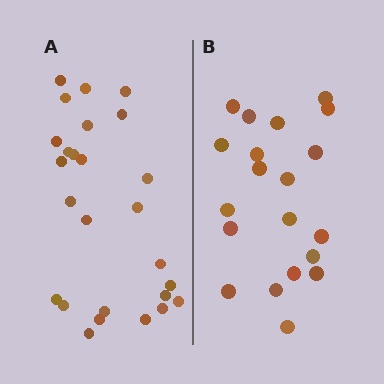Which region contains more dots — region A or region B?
Region A (the left region) has more dots.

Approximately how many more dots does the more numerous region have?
Region A has about 6 more dots than region B.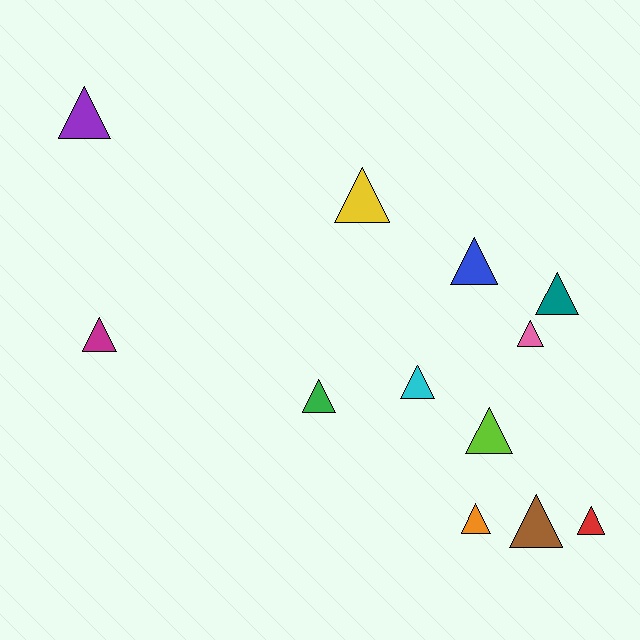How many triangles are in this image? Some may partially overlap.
There are 12 triangles.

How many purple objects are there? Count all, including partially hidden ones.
There is 1 purple object.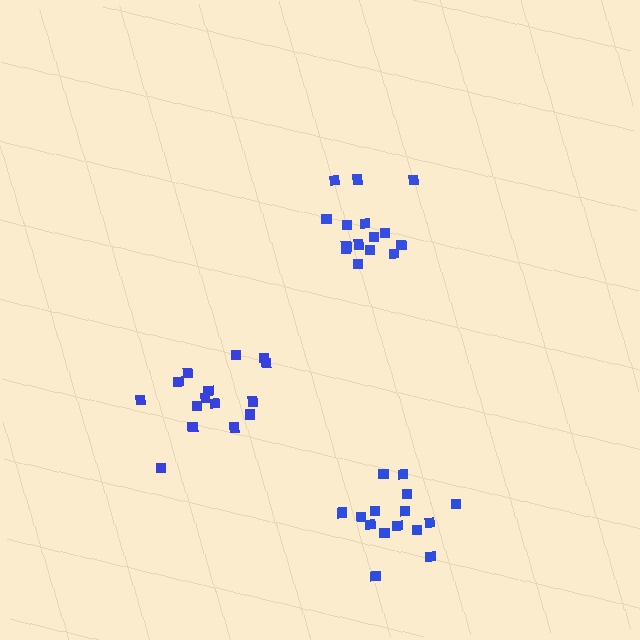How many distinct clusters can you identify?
There are 3 distinct clusters.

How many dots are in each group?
Group 1: 15 dots, Group 2: 15 dots, Group 3: 15 dots (45 total).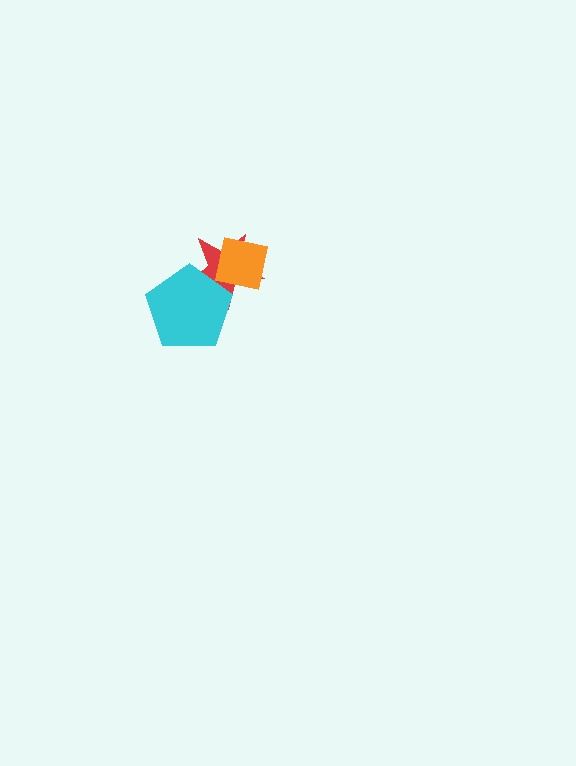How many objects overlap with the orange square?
2 objects overlap with the orange square.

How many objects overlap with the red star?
2 objects overlap with the red star.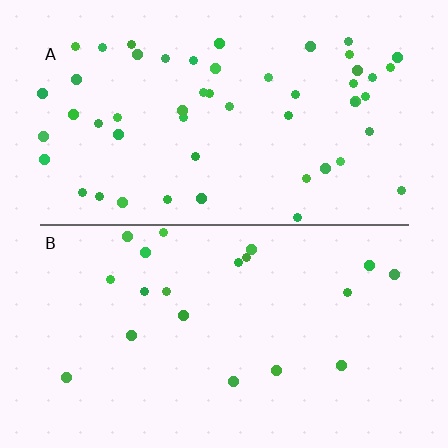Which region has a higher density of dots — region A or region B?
A (the top).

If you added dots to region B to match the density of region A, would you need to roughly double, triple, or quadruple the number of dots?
Approximately triple.